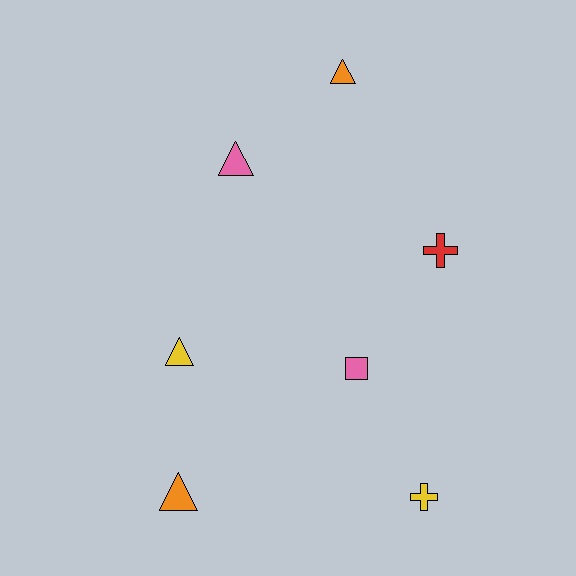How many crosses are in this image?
There are 2 crosses.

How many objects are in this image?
There are 7 objects.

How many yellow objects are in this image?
There are 2 yellow objects.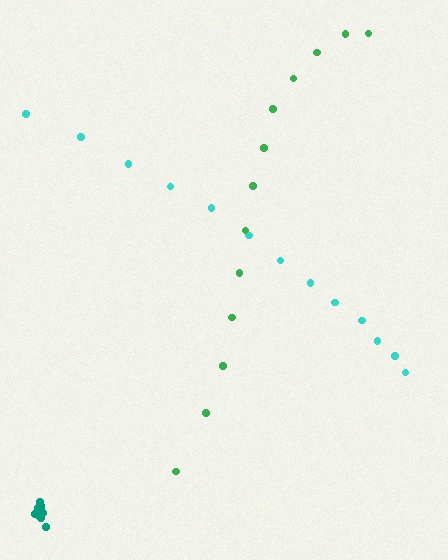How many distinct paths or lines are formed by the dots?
There are 3 distinct paths.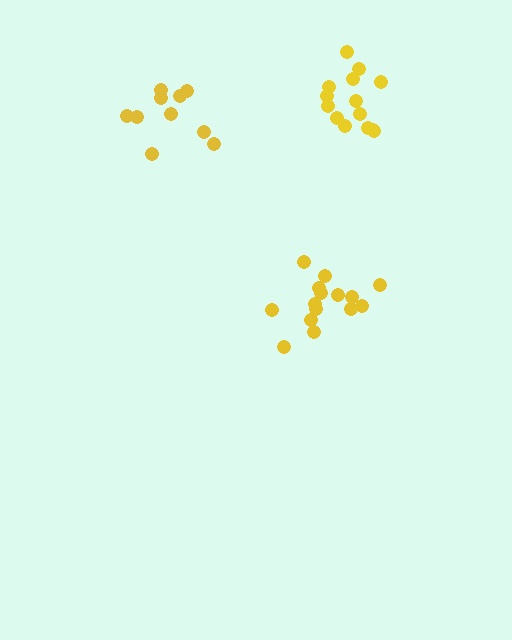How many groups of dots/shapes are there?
There are 3 groups.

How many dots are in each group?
Group 1: 14 dots, Group 2: 15 dots, Group 3: 10 dots (39 total).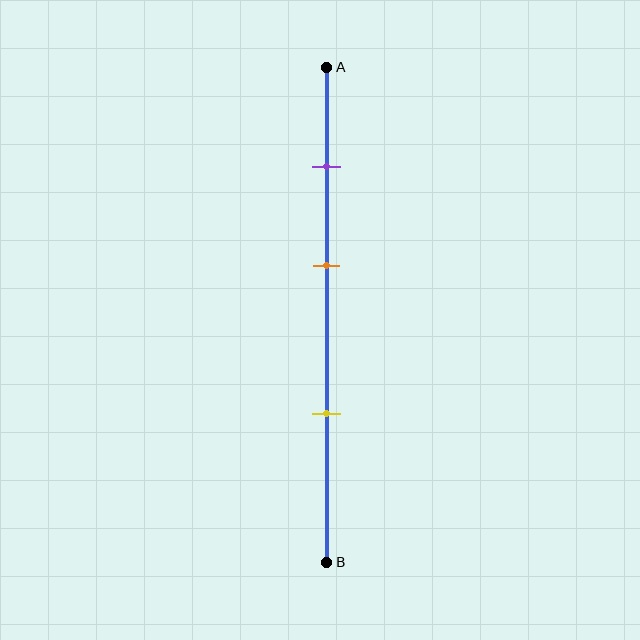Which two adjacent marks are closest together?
The purple and orange marks are the closest adjacent pair.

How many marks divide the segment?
There are 3 marks dividing the segment.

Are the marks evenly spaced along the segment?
Yes, the marks are approximately evenly spaced.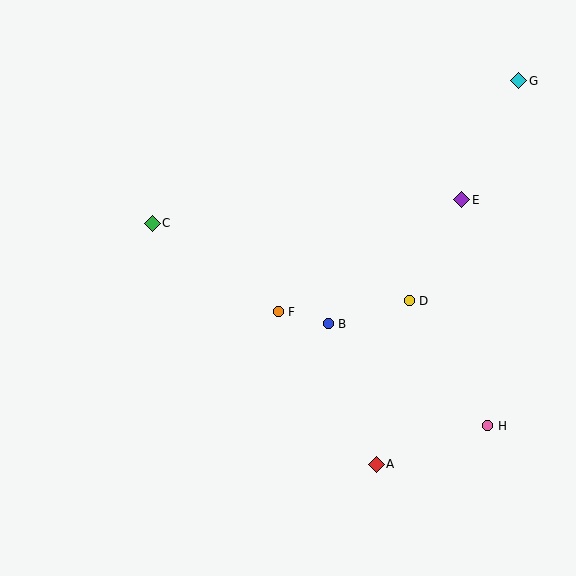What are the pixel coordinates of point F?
Point F is at (278, 312).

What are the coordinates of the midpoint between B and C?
The midpoint between B and C is at (240, 274).